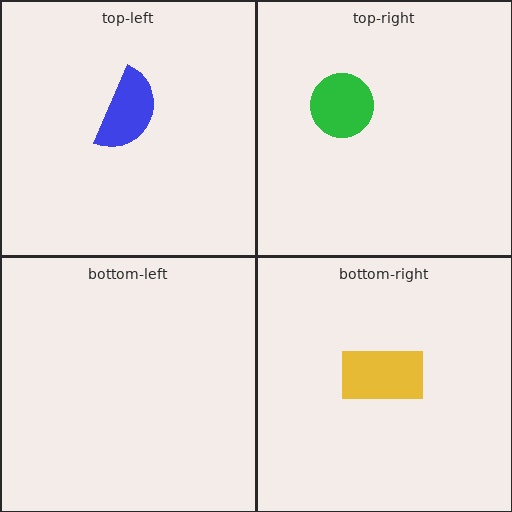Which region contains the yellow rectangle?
The bottom-right region.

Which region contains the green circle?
The top-right region.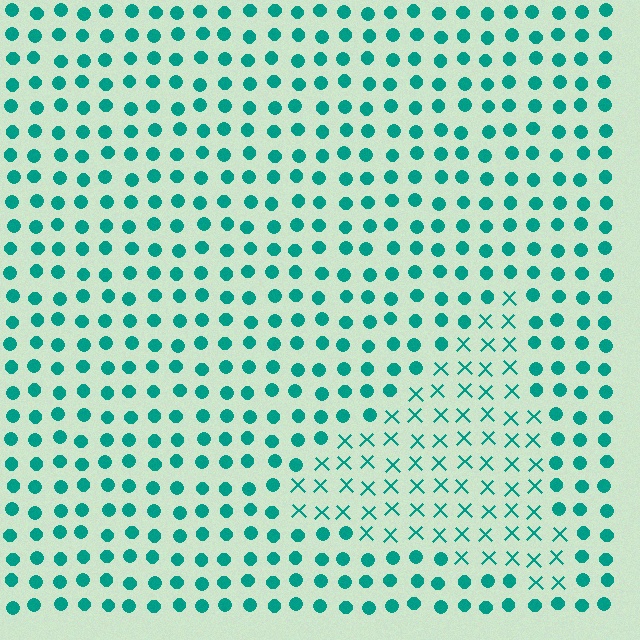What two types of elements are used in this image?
The image uses X marks inside the triangle region and circles outside it.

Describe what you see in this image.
The image is filled with small teal elements arranged in a uniform grid. A triangle-shaped region contains X marks, while the surrounding area contains circles. The boundary is defined purely by the change in element shape.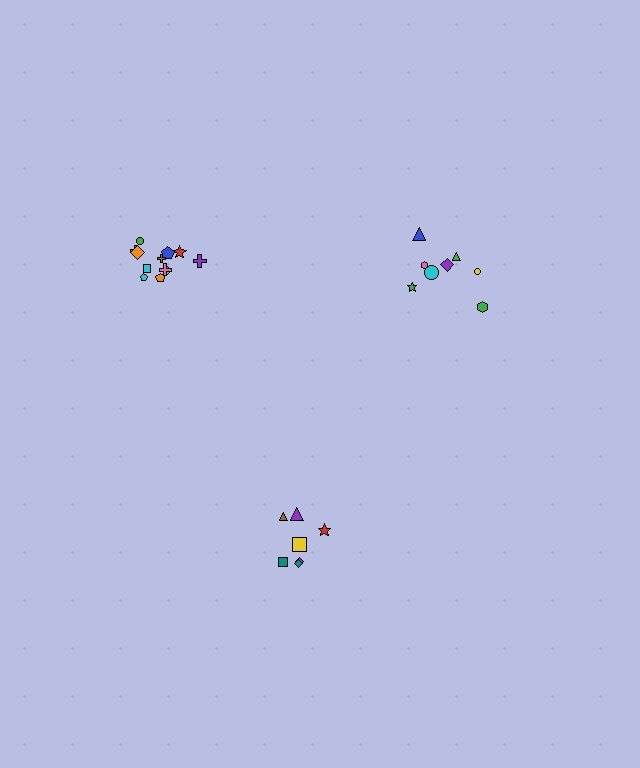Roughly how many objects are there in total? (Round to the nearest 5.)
Roughly 25 objects in total.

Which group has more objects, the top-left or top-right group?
The top-left group.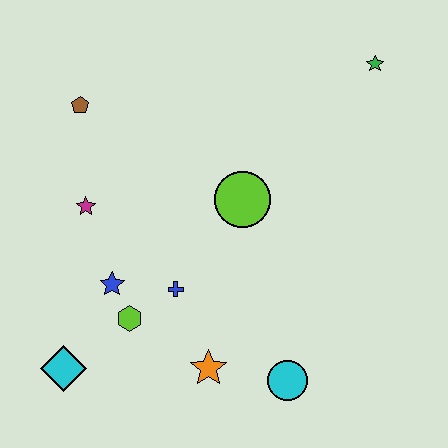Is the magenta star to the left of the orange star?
Yes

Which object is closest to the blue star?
The lime hexagon is closest to the blue star.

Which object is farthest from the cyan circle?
The brown pentagon is farthest from the cyan circle.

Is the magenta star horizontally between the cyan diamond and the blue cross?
Yes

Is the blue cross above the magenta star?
No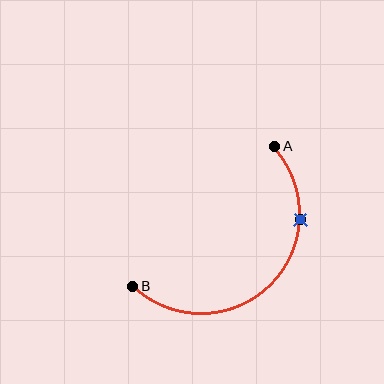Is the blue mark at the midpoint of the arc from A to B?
No. The blue mark lies on the arc but is closer to endpoint A. The arc midpoint would be at the point on the curve equidistant along the arc from both A and B.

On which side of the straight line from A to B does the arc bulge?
The arc bulges below and to the right of the straight line connecting A and B.